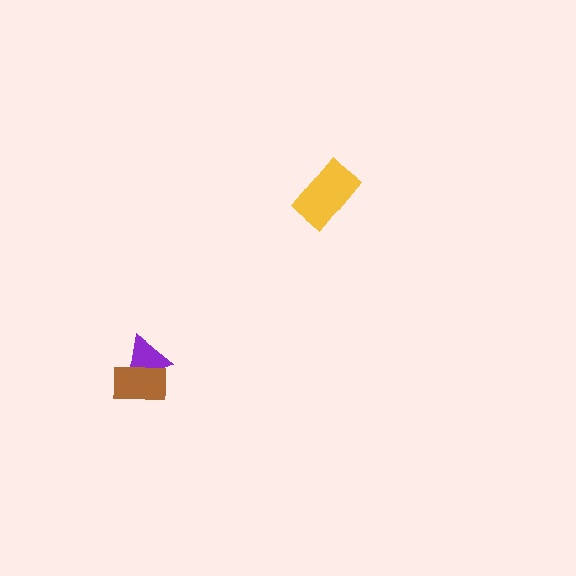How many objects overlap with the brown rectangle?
1 object overlaps with the brown rectangle.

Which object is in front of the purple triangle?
The brown rectangle is in front of the purple triangle.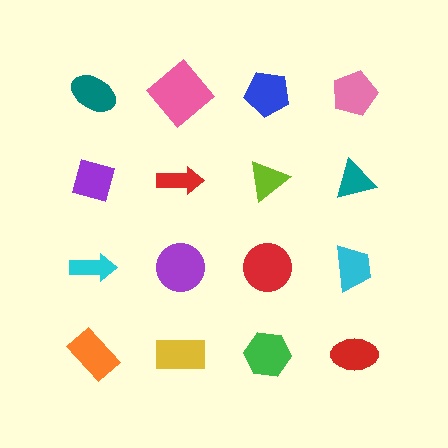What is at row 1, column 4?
A pink pentagon.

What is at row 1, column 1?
A teal ellipse.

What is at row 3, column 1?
A cyan arrow.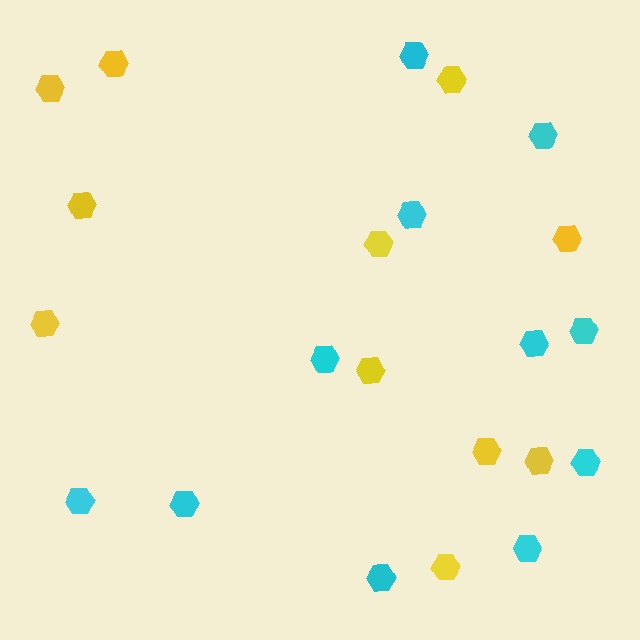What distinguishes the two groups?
There are 2 groups: one group of cyan hexagons (11) and one group of yellow hexagons (11).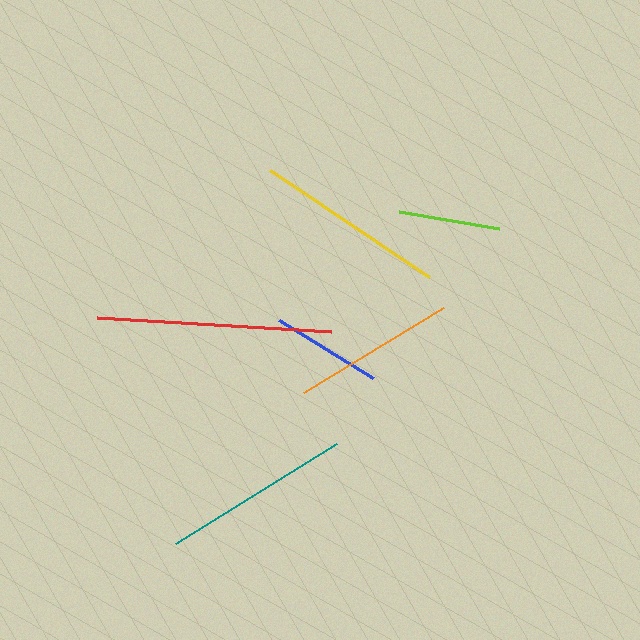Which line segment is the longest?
The red line is the longest at approximately 235 pixels.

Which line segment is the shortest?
The lime line is the shortest at approximately 101 pixels.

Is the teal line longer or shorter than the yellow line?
The yellow line is longer than the teal line.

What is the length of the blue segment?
The blue segment is approximately 110 pixels long.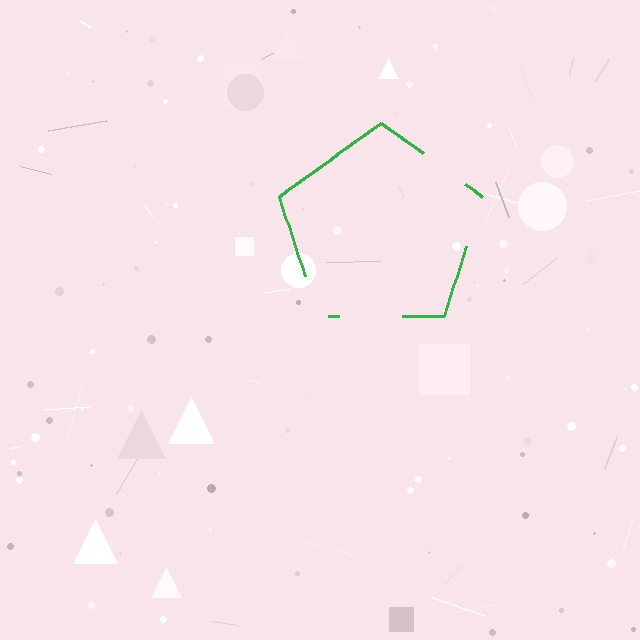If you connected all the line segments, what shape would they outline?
They would outline a pentagon.